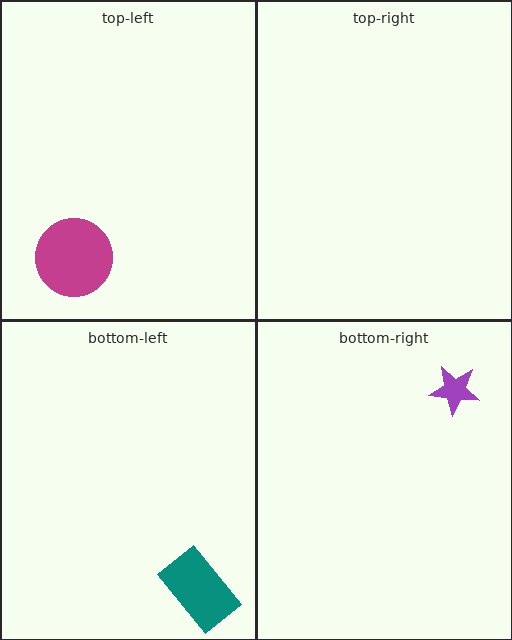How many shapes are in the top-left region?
1.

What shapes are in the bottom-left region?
The teal rectangle.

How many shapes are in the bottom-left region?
1.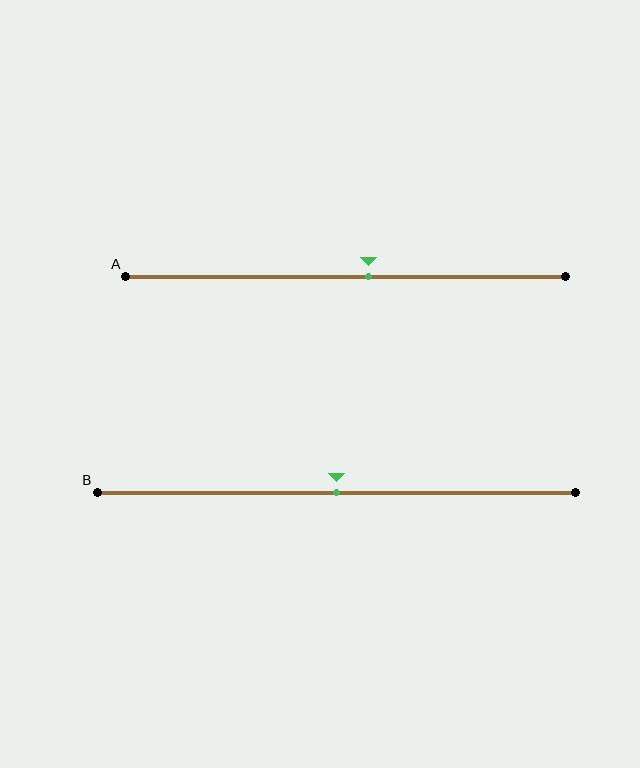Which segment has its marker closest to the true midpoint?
Segment B has its marker closest to the true midpoint.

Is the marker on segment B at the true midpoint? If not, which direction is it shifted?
Yes, the marker on segment B is at the true midpoint.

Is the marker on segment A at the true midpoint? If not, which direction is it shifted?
No, the marker on segment A is shifted to the right by about 5% of the segment length.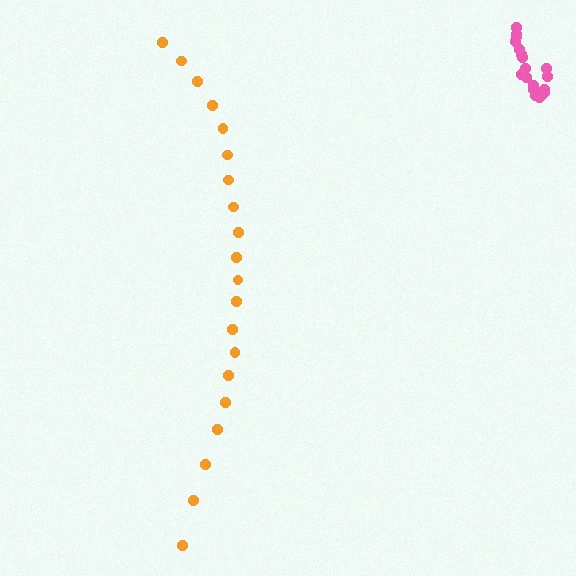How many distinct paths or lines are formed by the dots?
There are 2 distinct paths.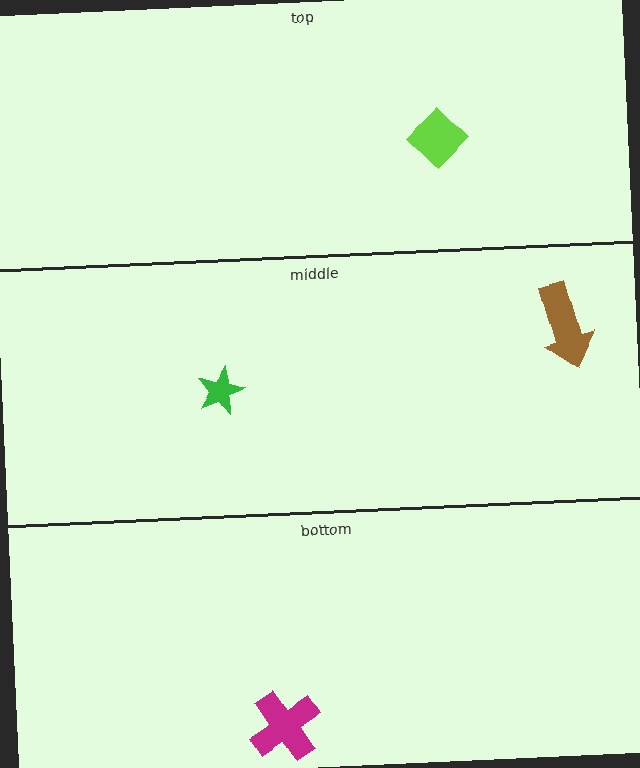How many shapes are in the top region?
1.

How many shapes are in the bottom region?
1.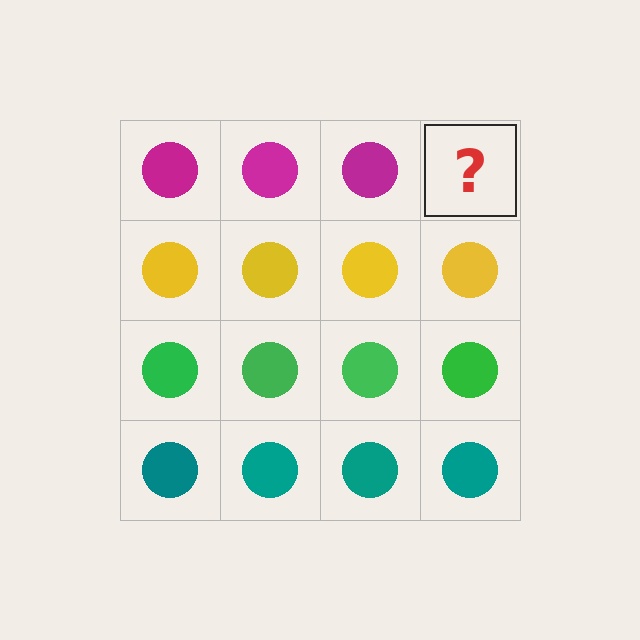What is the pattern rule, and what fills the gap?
The rule is that each row has a consistent color. The gap should be filled with a magenta circle.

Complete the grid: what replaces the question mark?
The question mark should be replaced with a magenta circle.